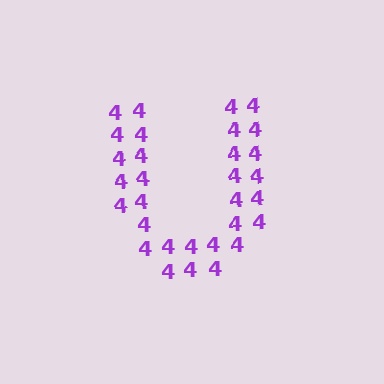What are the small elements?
The small elements are digit 4's.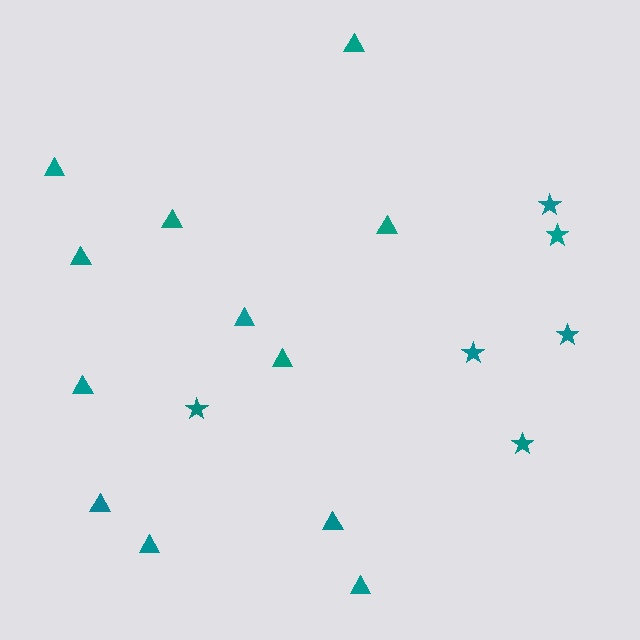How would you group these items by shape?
There are 2 groups: one group of stars (6) and one group of triangles (12).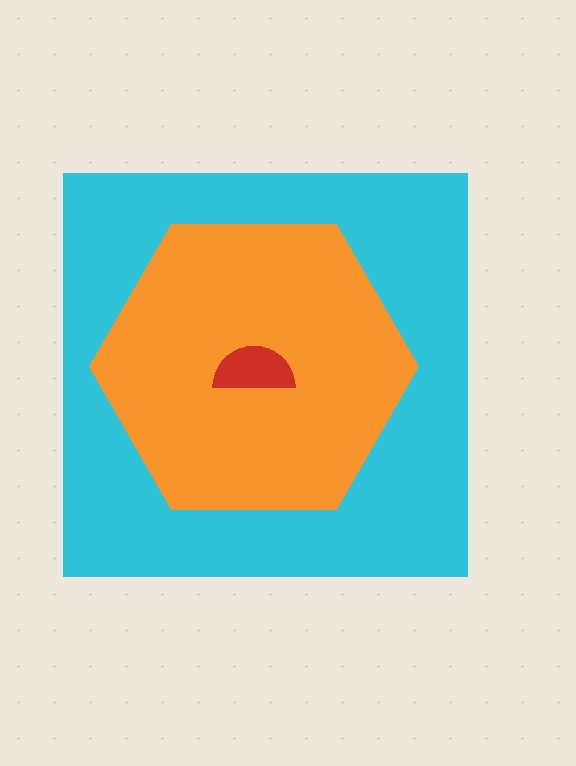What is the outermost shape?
The cyan square.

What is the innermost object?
The red semicircle.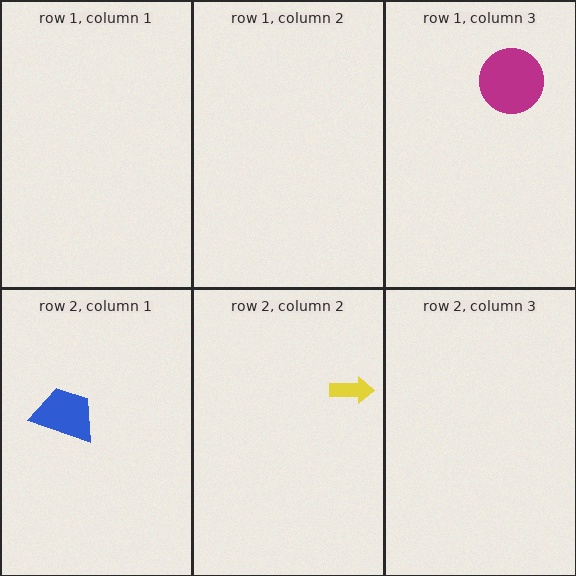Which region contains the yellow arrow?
The row 2, column 2 region.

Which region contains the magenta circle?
The row 1, column 3 region.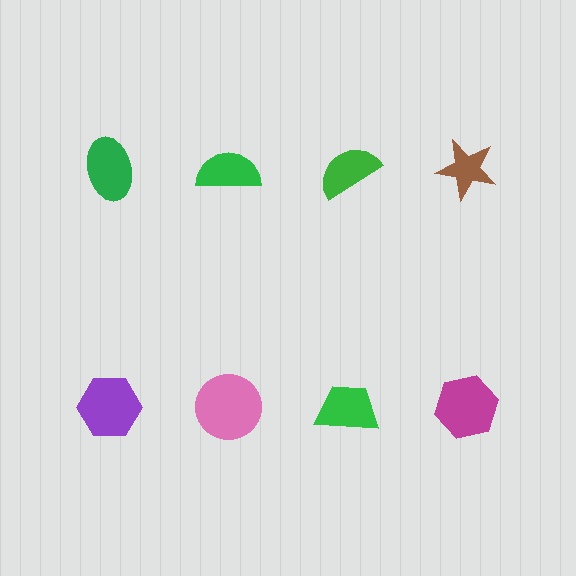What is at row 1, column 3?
A green semicircle.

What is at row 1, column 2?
A green semicircle.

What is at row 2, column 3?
A green trapezoid.